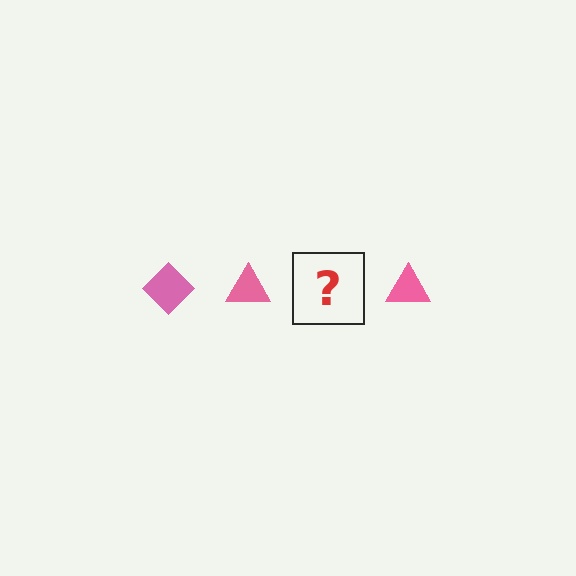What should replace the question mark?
The question mark should be replaced with a pink diamond.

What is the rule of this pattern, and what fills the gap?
The rule is that the pattern cycles through diamond, triangle shapes in pink. The gap should be filled with a pink diamond.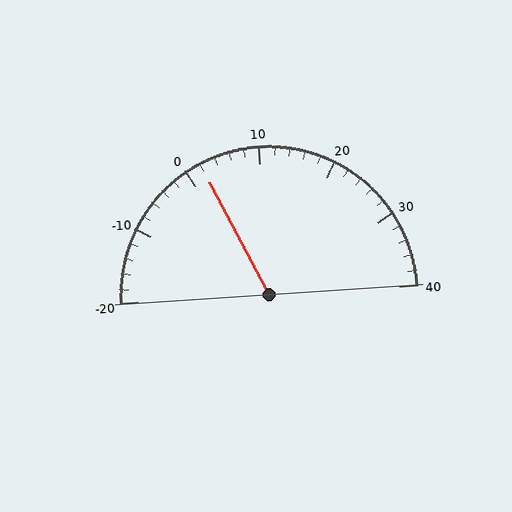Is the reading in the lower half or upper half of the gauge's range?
The reading is in the lower half of the range (-20 to 40).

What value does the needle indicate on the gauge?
The needle indicates approximately 2.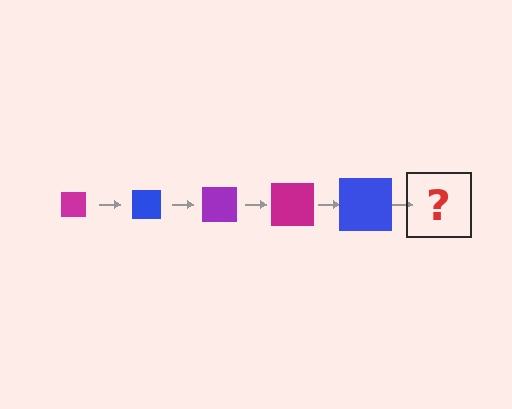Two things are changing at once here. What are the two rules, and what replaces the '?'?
The two rules are that the square grows larger each step and the color cycles through magenta, blue, and purple. The '?' should be a purple square, larger than the previous one.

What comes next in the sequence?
The next element should be a purple square, larger than the previous one.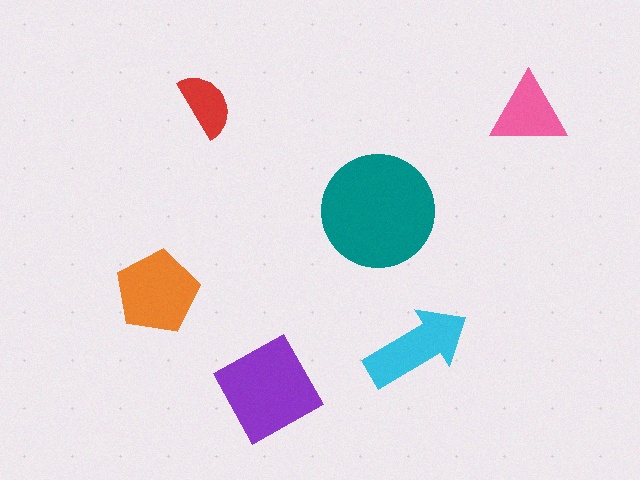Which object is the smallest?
The red semicircle.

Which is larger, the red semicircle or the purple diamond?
The purple diamond.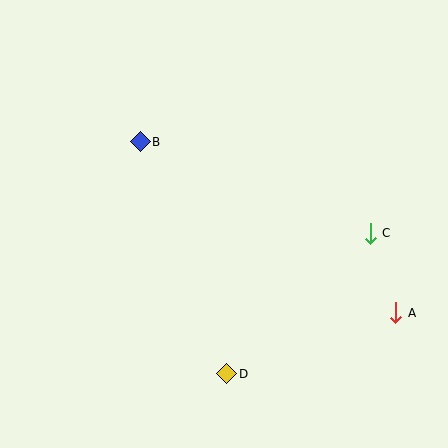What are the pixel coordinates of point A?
Point A is at (396, 313).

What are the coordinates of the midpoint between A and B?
The midpoint between A and B is at (268, 227).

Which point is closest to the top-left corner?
Point B is closest to the top-left corner.